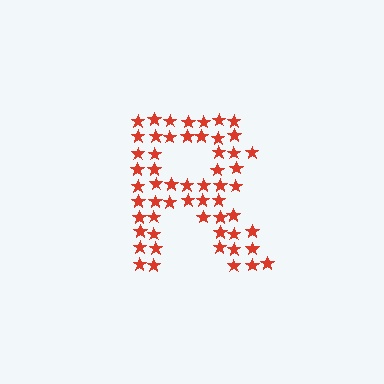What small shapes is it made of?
It is made of small stars.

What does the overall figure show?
The overall figure shows the letter R.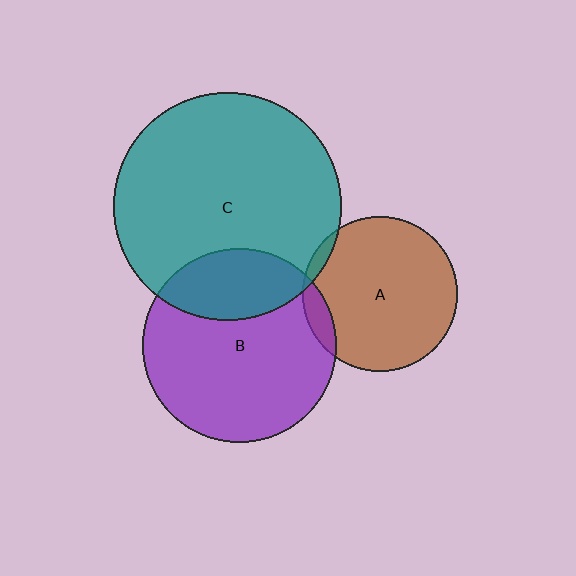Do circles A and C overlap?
Yes.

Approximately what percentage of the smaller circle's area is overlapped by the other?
Approximately 5%.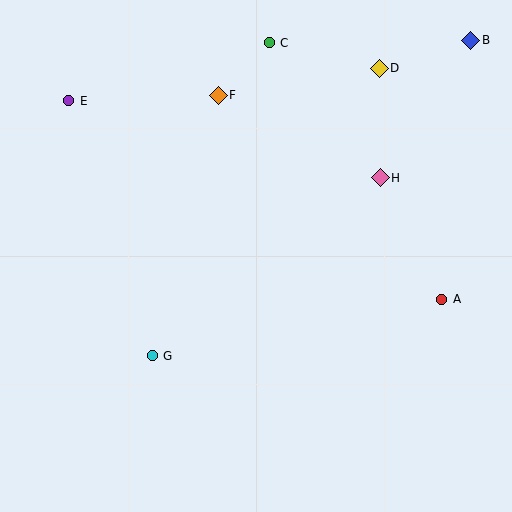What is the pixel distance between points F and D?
The distance between F and D is 163 pixels.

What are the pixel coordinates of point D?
Point D is at (379, 68).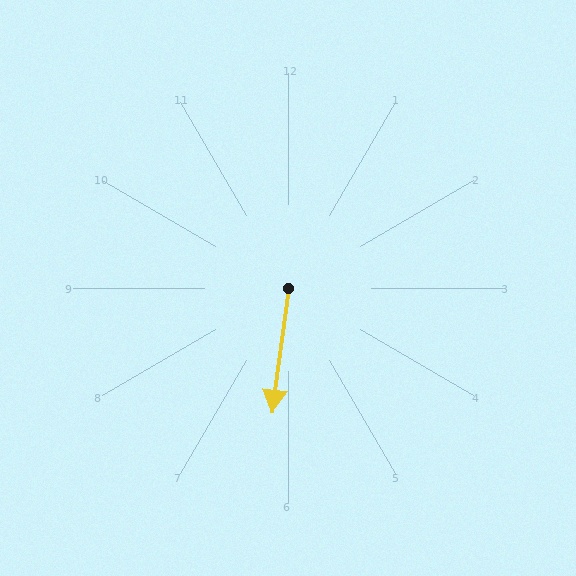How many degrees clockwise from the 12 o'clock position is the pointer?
Approximately 187 degrees.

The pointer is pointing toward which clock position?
Roughly 6 o'clock.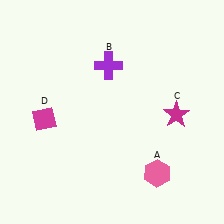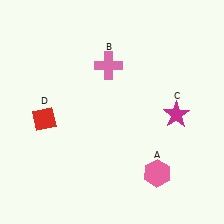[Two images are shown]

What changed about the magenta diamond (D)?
In Image 1, D is magenta. In Image 2, it changed to red.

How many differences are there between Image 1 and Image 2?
There are 2 differences between the two images.